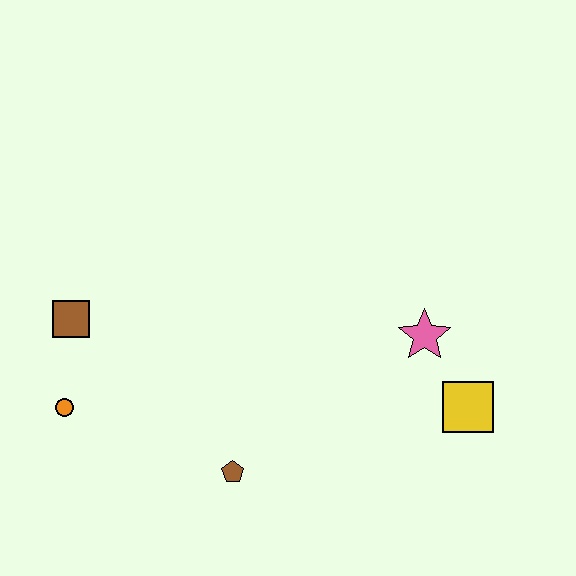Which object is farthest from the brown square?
The yellow square is farthest from the brown square.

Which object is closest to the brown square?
The orange circle is closest to the brown square.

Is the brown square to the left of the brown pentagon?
Yes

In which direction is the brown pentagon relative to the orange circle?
The brown pentagon is to the right of the orange circle.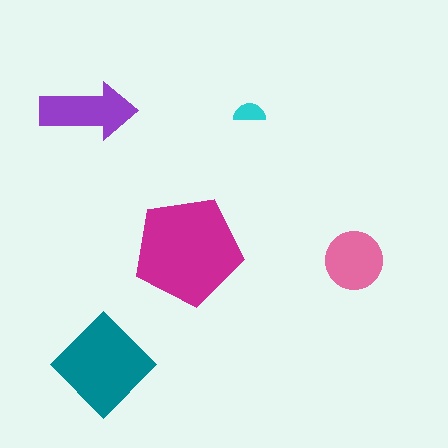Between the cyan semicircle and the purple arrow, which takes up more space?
The purple arrow.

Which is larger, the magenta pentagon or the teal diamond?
The magenta pentagon.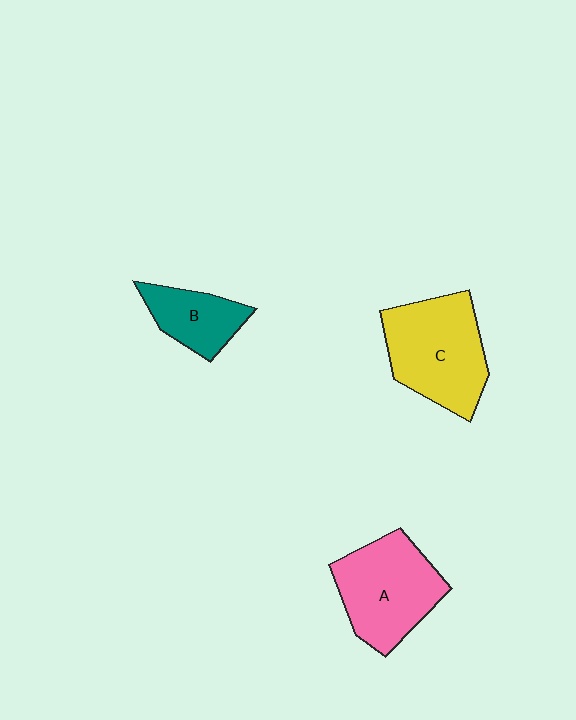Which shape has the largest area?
Shape C (yellow).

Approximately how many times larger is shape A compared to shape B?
Approximately 1.8 times.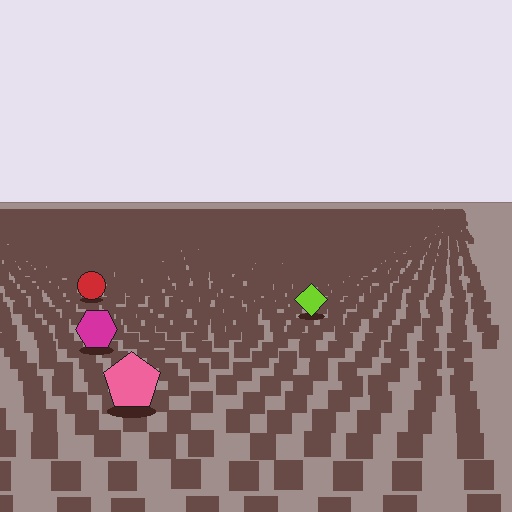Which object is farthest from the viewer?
The red circle is farthest from the viewer. It appears smaller and the ground texture around it is denser.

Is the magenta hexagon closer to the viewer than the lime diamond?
Yes. The magenta hexagon is closer — you can tell from the texture gradient: the ground texture is coarser near it.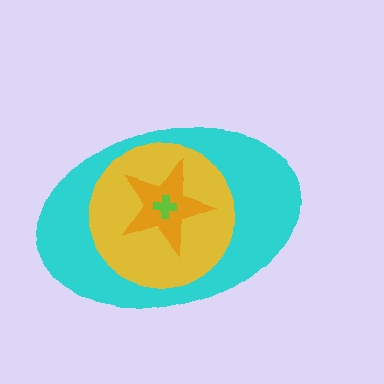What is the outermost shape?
The cyan ellipse.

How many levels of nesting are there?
4.